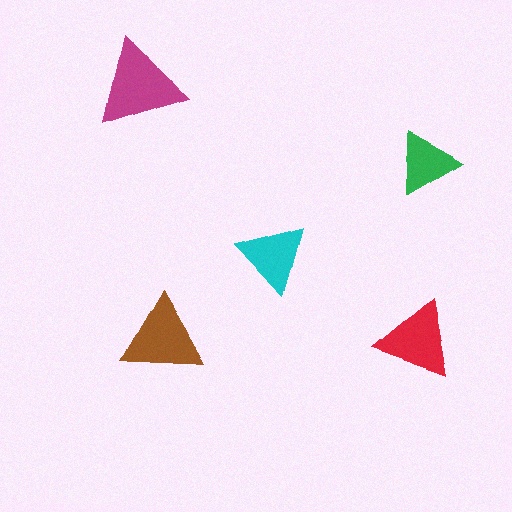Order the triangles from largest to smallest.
the magenta one, the brown one, the red one, the cyan one, the green one.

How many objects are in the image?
There are 5 objects in the image.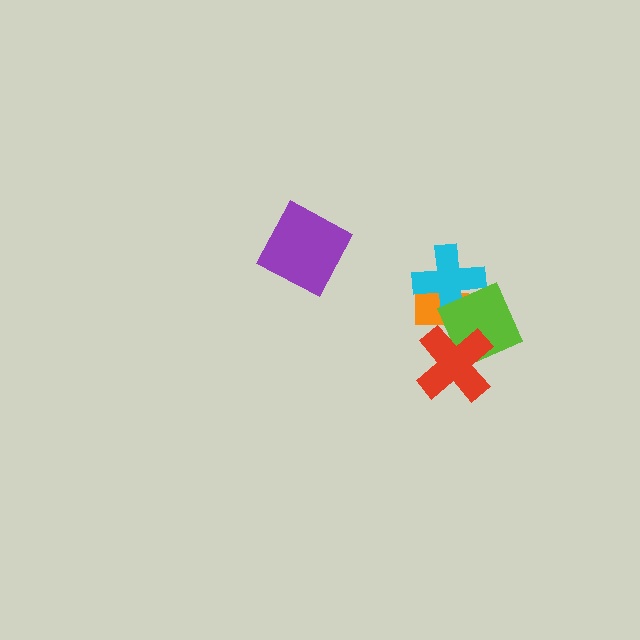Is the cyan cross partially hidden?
Yes, it is partially covered by another shape.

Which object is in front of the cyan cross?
The lime diamond is in front of the cyan cross.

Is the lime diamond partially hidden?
Yes, it is partially covered by another shape.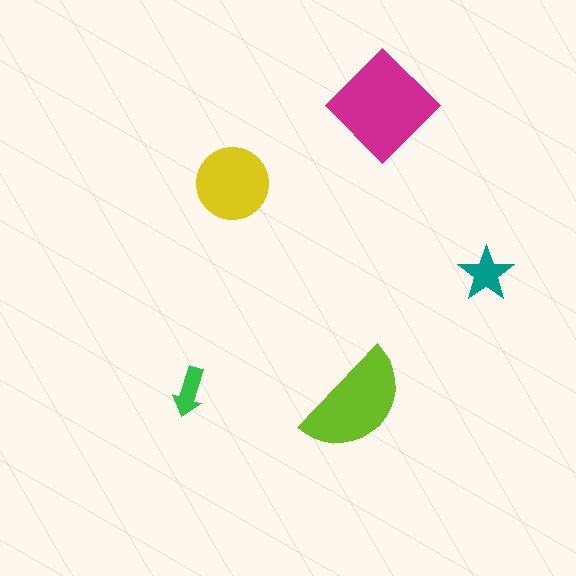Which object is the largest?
The magenta diamond.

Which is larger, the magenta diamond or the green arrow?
The magenta diamond.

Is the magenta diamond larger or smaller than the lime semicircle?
Larger.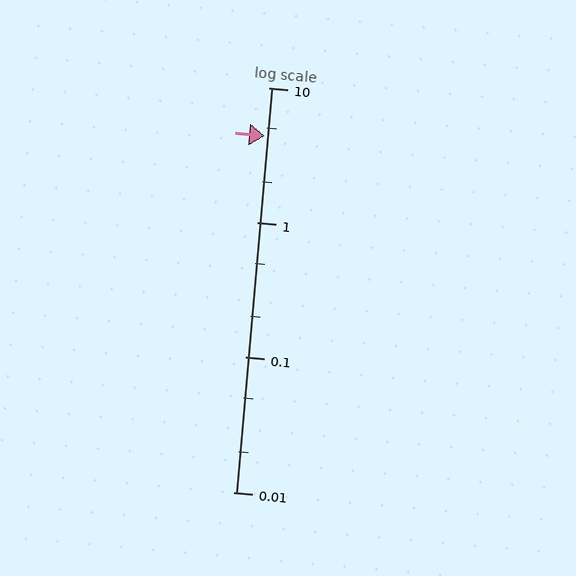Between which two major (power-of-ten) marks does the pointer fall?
The pointer is between 1 and 10.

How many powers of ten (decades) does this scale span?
The scale spans 3 decades, from 0.01 to 10.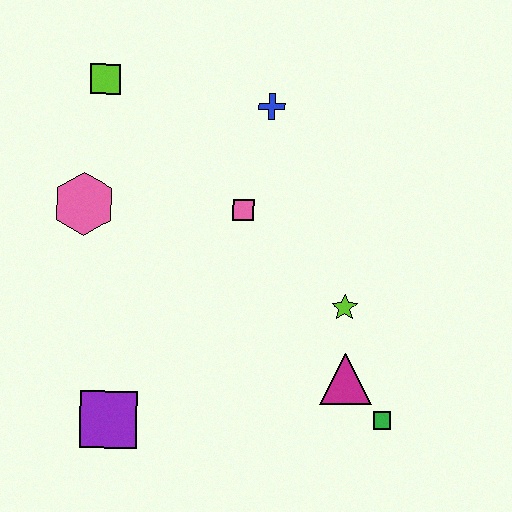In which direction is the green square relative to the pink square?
The green square is below the pink square.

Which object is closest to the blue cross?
The pink square is closest to the blue cross.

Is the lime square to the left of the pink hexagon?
No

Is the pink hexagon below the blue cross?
Yes